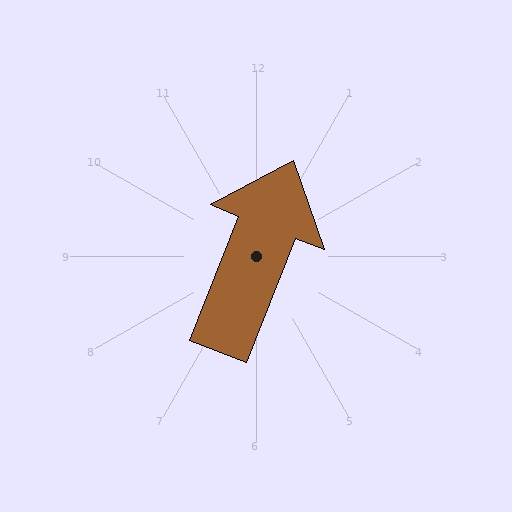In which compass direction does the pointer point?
North.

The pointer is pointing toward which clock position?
Roughly 1 o'clock.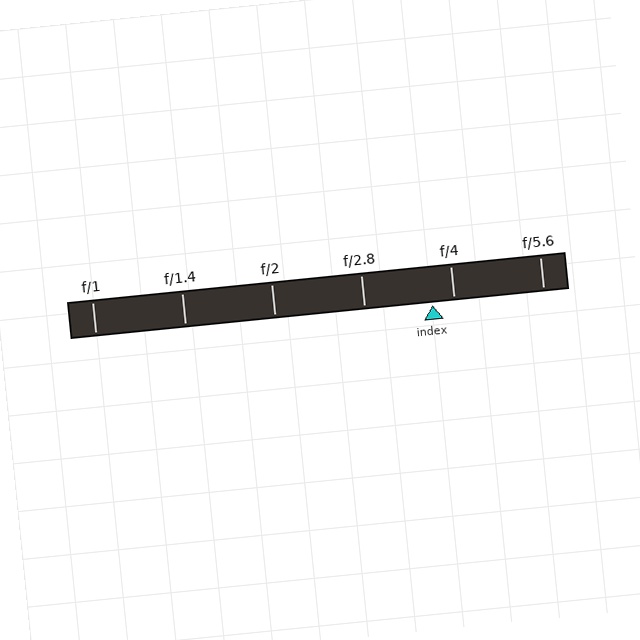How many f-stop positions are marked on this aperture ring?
There are 6 f-stop positions marked.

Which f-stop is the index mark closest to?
The index mark is closest to f/4.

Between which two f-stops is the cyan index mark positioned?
The index mark is between f/2.8 and f/4.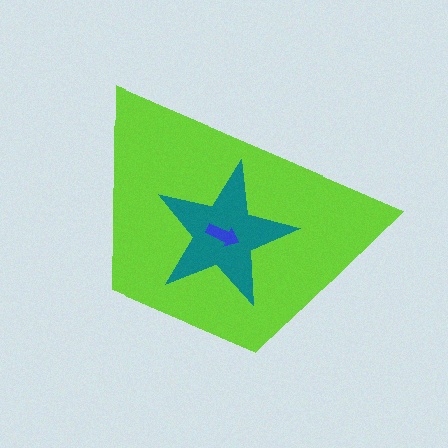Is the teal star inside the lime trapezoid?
Yes.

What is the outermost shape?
The lime trapezoid.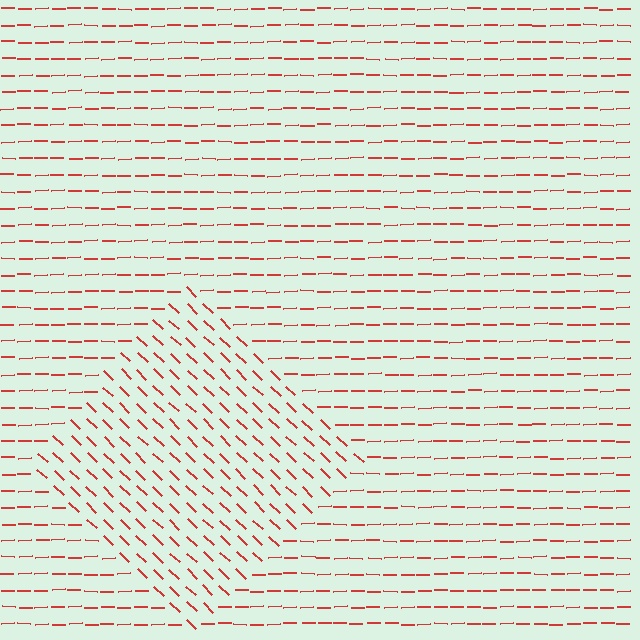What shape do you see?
I see a diamond.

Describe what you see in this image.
The image is filled with small red line segments. A diamond region in the image has lines oriented differently from the surrounding lines, creating a visible texture boundary.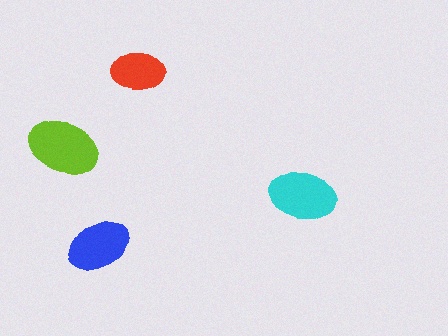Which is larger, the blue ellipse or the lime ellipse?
The lime one.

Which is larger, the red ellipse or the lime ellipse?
The lime one.